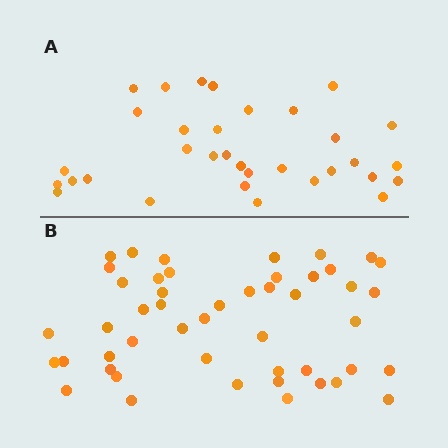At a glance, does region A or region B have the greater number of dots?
Region B (the bottom region) has more dots.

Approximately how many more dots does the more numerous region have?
Region B has approximately 15 more dots than region A.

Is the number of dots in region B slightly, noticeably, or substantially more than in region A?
Region B has substantially more. The ratio is roughly 1.5 to 1.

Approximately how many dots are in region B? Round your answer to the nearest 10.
About 50 dots. (The exact count is 48, which rounds to 50.)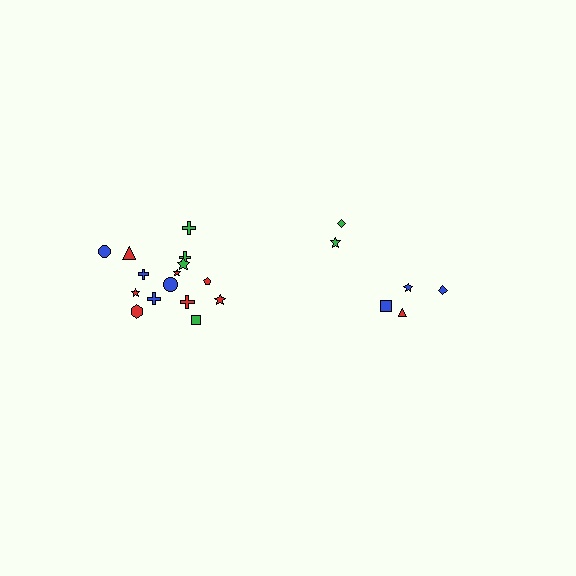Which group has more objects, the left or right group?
The left group.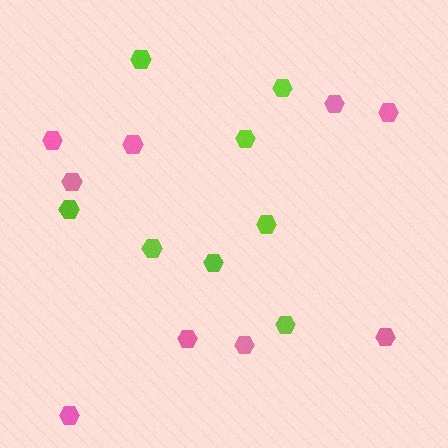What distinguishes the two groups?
There are 2 groups: one group of pink hexagons (9) and one group of lime hexagons (8).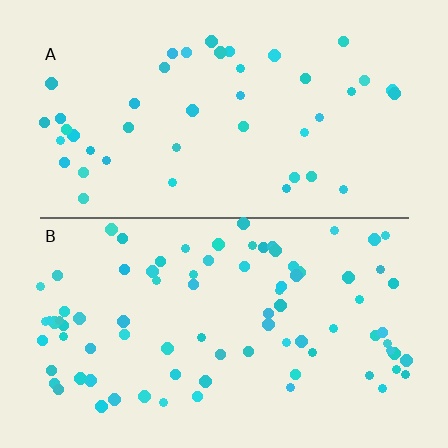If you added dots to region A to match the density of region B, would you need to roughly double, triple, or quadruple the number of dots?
Approximately double.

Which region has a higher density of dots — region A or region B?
B (the bottom).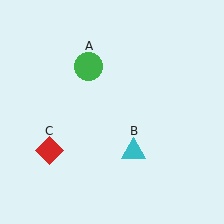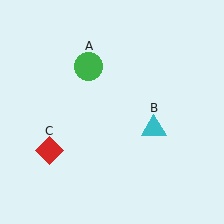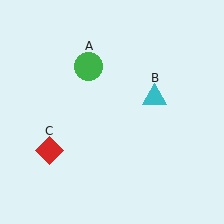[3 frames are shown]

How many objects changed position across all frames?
1 object changed position: cyan triangle (object B).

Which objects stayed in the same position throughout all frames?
Green circle (object A) and red diamond (object C) remained stationary.